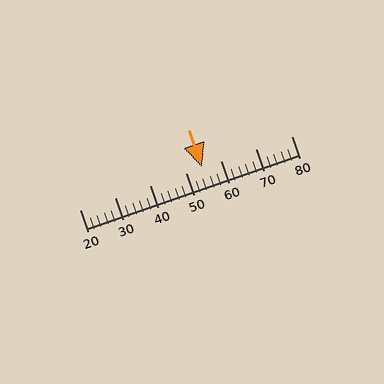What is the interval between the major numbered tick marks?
The major tick marks are spaced 10 units apart.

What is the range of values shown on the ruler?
The ruler shows values from 20 to 80.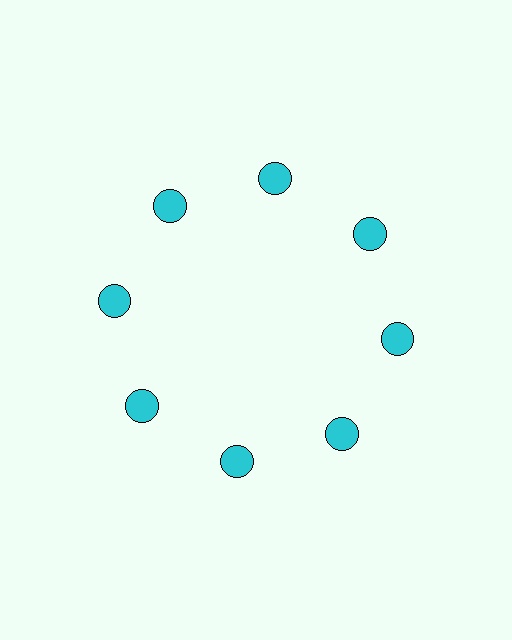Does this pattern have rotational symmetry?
Yes, this pattern has 8-fold rotational symmetry. It looks the same after rotating 45 degrees around the center.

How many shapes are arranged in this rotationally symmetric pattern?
There are 8 shapes, arranged in 8 groups of 1.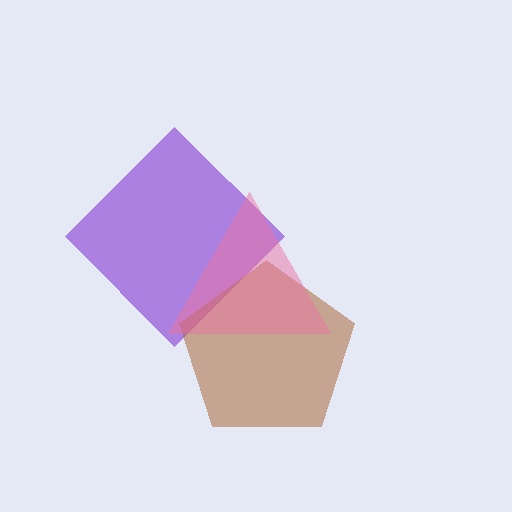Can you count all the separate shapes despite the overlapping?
Yes, there are 3 separate shapes.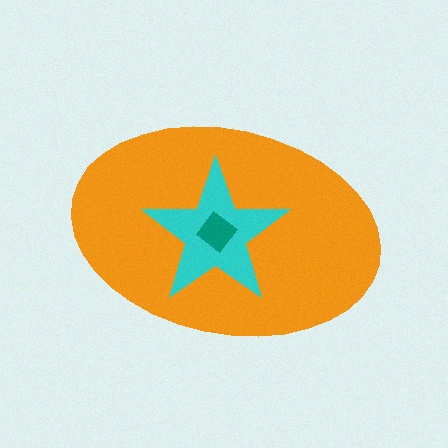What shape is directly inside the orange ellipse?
The cyan star.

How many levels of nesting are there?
3.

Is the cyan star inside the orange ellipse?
Yes.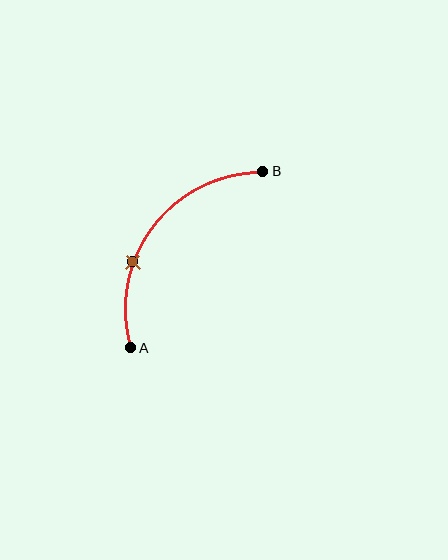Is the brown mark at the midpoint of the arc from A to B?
No. The brown mark lies on the arc but is closer to endpoint A. The arc midpoint would be at the point on the curve equidistant along the arc from both A and B.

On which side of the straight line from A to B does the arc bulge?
The arc bulges above and to the left of the straight line connecting A and B.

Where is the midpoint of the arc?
The arc midpoint is the point on the curve farthest from the straight line joining A and B. It sits above and to the left of that line.